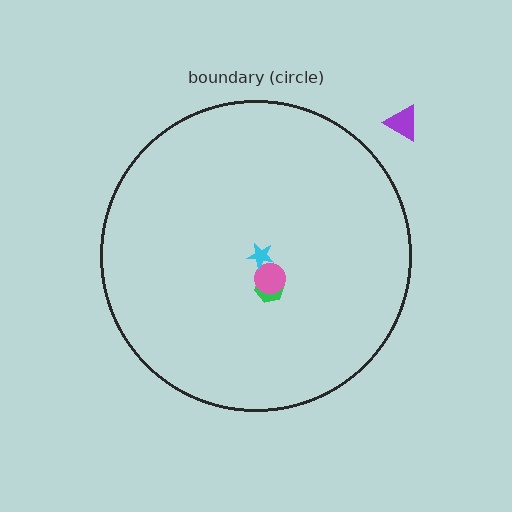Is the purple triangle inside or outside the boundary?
Outside.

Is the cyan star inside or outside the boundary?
Inside.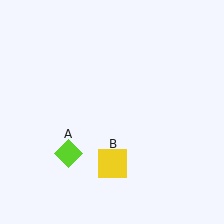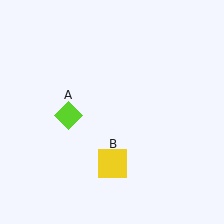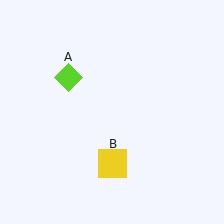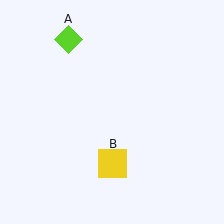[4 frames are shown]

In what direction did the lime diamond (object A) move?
The lime diamond (object A) moved up.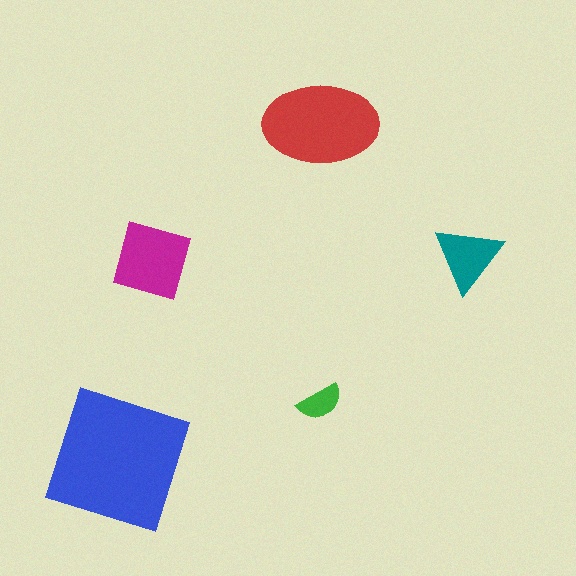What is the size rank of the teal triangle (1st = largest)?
4th.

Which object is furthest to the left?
The blue square is leftmost.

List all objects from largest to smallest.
The blue square, the red ellipse, the magenta diamond, the teal triangle, the green semicircle.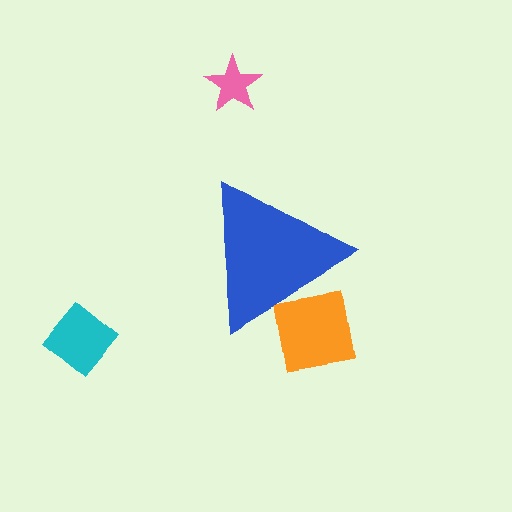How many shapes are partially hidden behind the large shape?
1 shape is partially hidden.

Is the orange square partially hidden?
Yes, the orange square is partially hidden behind the blue triangle.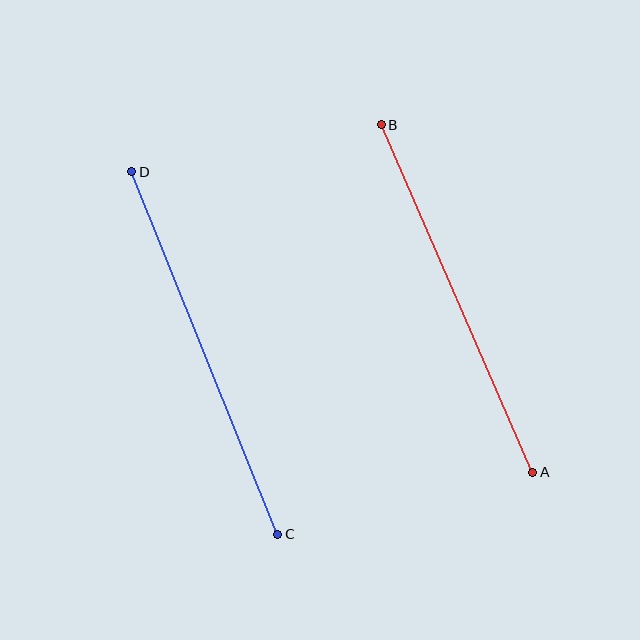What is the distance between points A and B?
The distance is approximately 379 pixels.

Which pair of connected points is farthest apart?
Points C and D are farthest apart.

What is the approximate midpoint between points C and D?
The midpoint is at approximately (205, 353) pixels.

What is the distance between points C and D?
The distance is approximately 391 pixels.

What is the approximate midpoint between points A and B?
The midpoint is at approximately (457, 299) pixels.